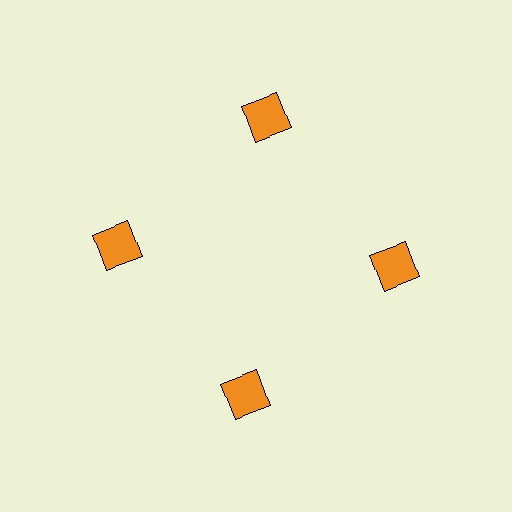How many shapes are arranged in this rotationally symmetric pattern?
There are 4 shapes, arranged in 4 groups of 1.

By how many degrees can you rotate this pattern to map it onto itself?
The pattern maps onto itself every 90 degrees of rotation.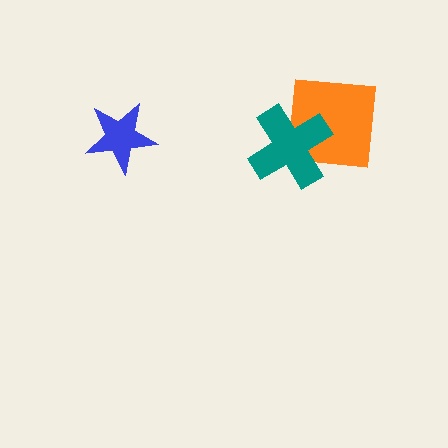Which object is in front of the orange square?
The teal cross is in front of the orange square.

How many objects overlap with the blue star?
0 objects overlap with the blue star.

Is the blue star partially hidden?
No, no other shape covers it.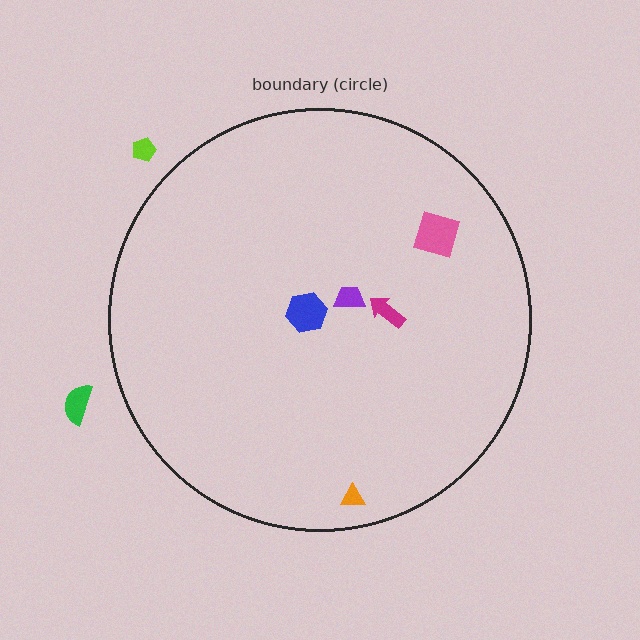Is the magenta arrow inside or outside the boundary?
Inside.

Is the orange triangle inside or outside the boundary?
Inside.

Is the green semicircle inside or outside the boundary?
Outside.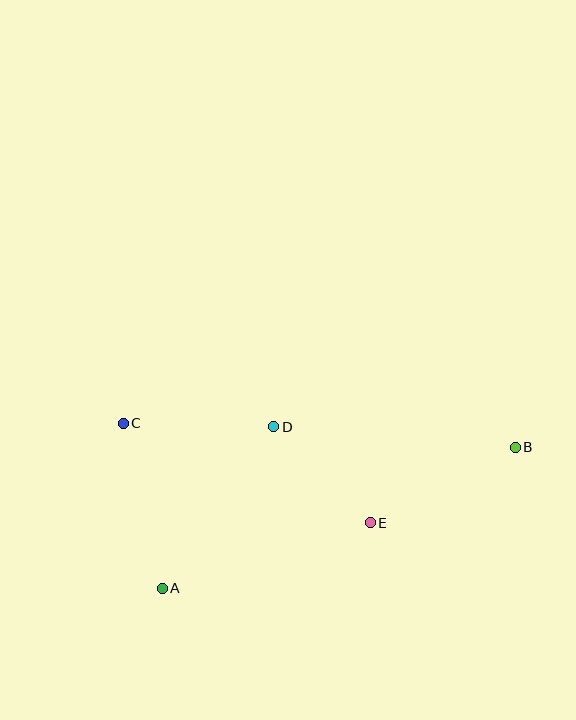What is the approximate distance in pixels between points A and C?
The distance between A and C is approximately 169 pixels.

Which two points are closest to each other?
Points D and E are closest to each other.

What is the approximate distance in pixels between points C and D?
The distance between C and D is approximately 151 pixels.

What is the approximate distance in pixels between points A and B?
The distance between A and B is approximately 380 pixels.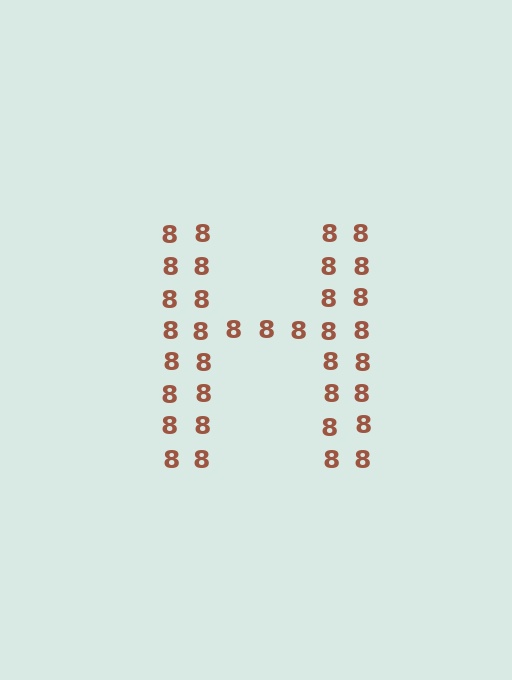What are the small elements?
The small elements are digit 8's.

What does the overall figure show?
The overall figure shows the letter H.